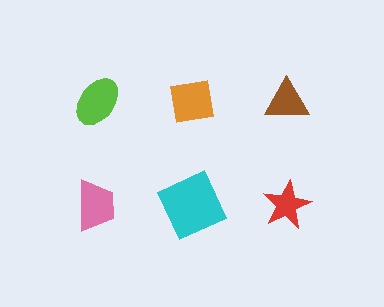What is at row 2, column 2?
A cyan square.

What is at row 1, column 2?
An orange square.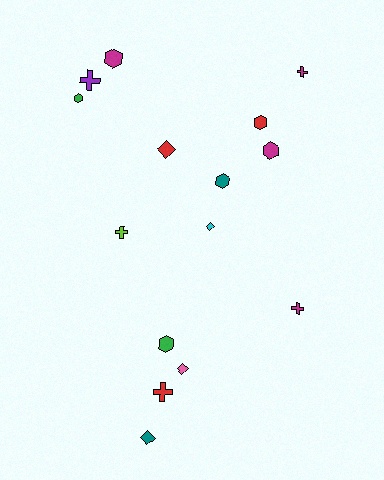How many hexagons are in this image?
There are 6 hexagons.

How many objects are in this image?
There are 15 objects.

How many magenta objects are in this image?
There are 4 magenta objects.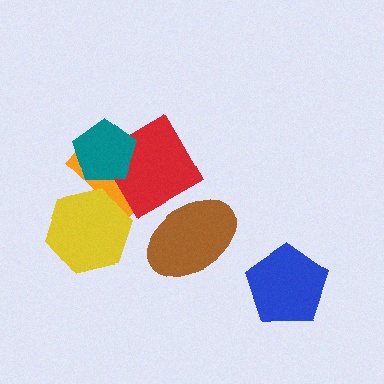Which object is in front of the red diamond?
The teal pentagon is in front of the red diamond.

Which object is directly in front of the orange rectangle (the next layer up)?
The red diamond is directly in front of the orange rectangle.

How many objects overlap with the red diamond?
2 objects overlap with the red diamond.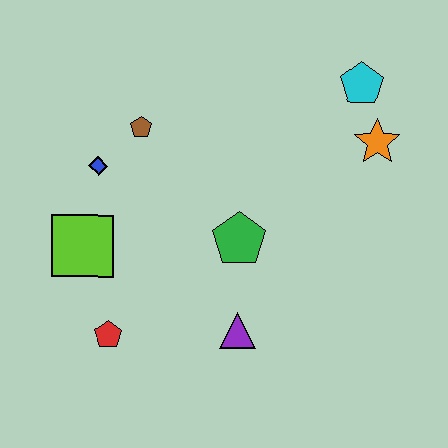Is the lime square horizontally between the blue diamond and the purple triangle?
No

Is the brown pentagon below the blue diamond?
No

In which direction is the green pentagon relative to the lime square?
The green pentagon is to the right of the lime square.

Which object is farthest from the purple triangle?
The cyan pentagon is farthest from the purple triangle.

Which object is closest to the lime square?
The blue diamond is closest to the lime square.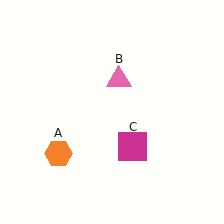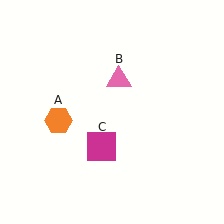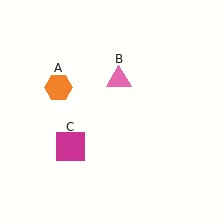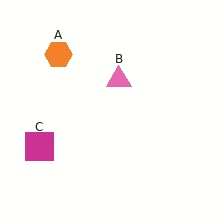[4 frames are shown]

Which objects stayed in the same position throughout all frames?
Pink triangle (object B) remained stationary.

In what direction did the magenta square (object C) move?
The magenta square (object C) moved left.